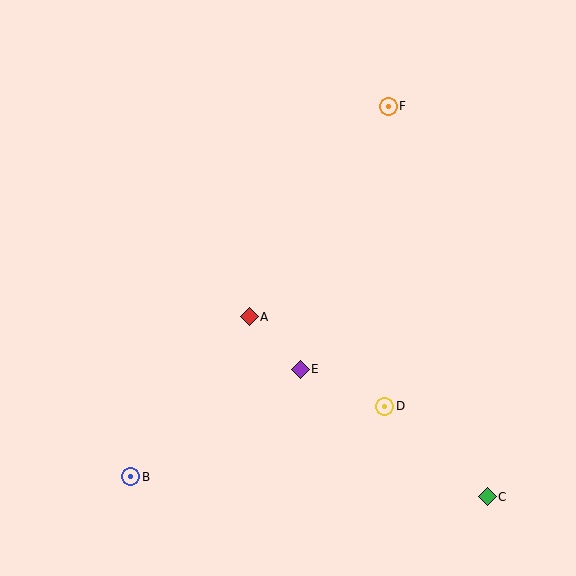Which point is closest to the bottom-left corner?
Point B is closest to the bottom-left corner.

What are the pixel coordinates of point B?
Point B is at (131, 477).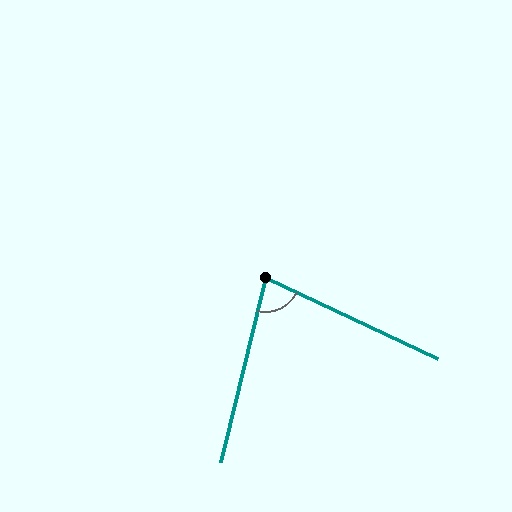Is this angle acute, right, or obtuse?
It is acute.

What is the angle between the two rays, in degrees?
Approximately 78 degrees.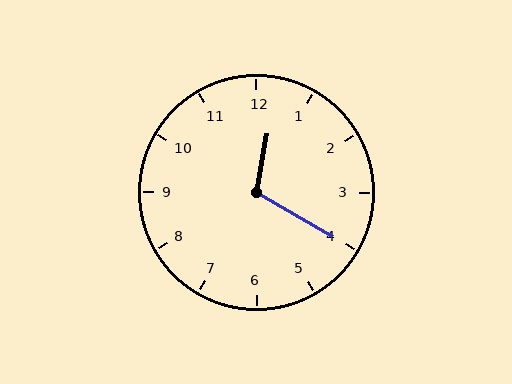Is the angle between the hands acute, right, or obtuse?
It is obtuse.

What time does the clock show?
12:20.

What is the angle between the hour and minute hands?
Approximately 110 degrees.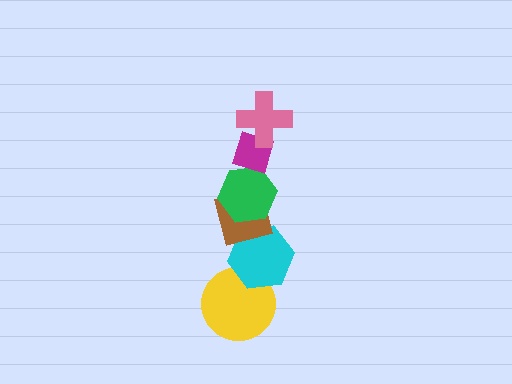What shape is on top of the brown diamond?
The green hexagon is on top of the brown diamond.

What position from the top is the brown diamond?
The brown diamond is 4th from the top.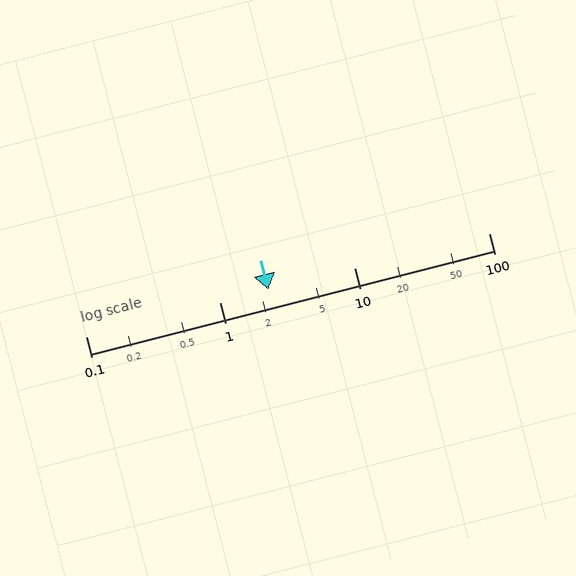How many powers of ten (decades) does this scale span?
The scale spans 3 decades, from 0.1 to 100.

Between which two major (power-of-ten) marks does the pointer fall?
The pointer is between 1 and 10.